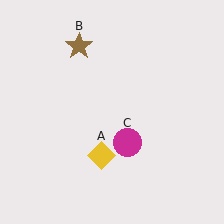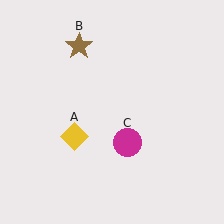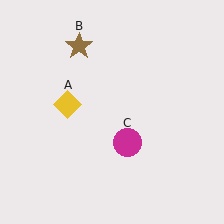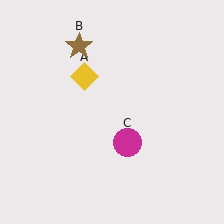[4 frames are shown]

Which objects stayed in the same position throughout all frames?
Brown star (object B) and magenta circle (object C) remained stationary.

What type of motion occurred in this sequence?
The yellow diamond (object A) rotated clockwise around the center of the scene.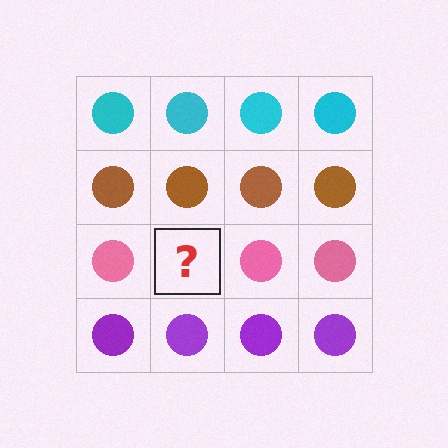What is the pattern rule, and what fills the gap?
The rule is that each row has a consistent color. The gap should be filled with a pink circle.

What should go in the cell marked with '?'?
The missing cell should contain a pink circle.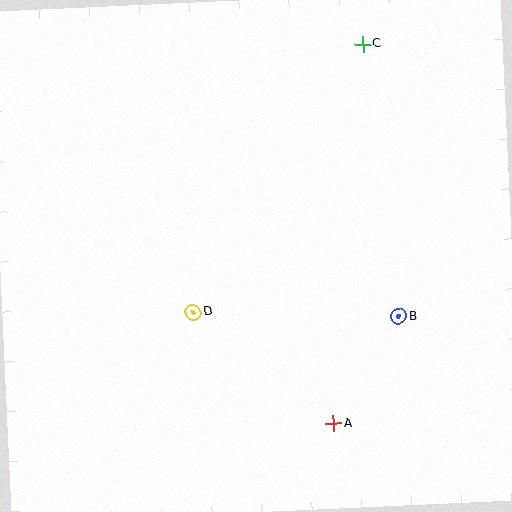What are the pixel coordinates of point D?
Point D is at (193, 312).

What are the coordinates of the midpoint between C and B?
The midpoint between C and B is at (381, 180).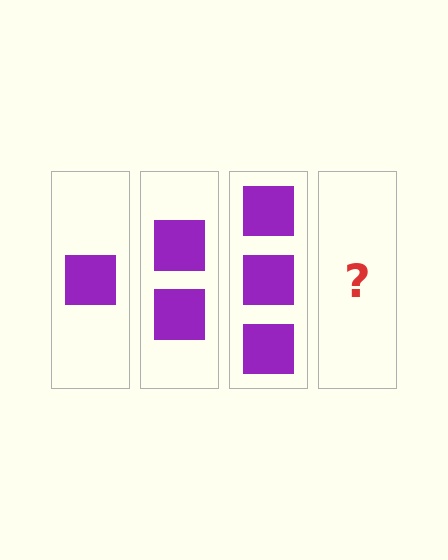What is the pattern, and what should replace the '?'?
The pattern is that each step adds one more square. The '?' should be 4 squares.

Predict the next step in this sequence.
The next step is 4 squares.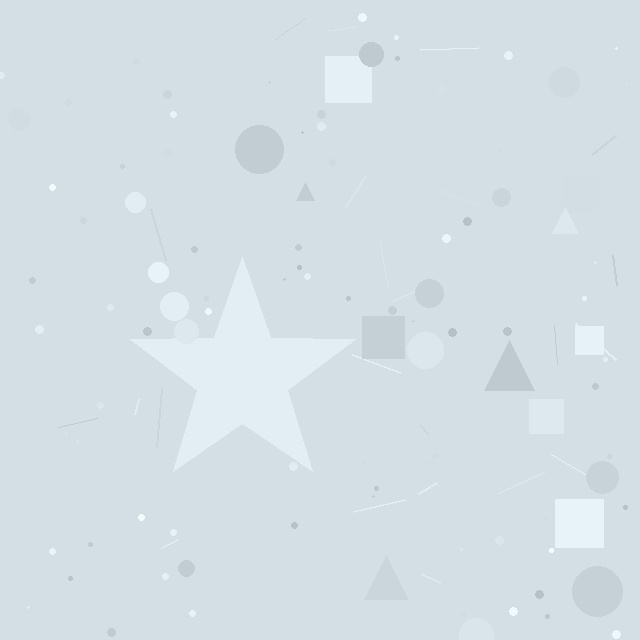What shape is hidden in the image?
A star is hidden in the image.